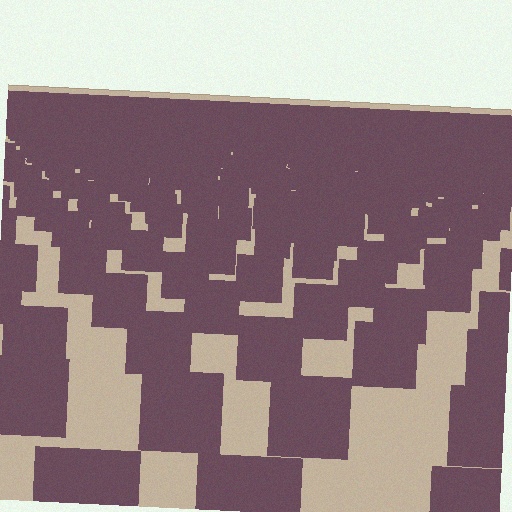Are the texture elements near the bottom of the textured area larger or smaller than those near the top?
Larger. Near the bottom, elements are closer to the viewer and appear at a bigger on-screen size.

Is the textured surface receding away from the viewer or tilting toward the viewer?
The surface is receding away from the viewer. Texture elements get smaller and denser toward the top.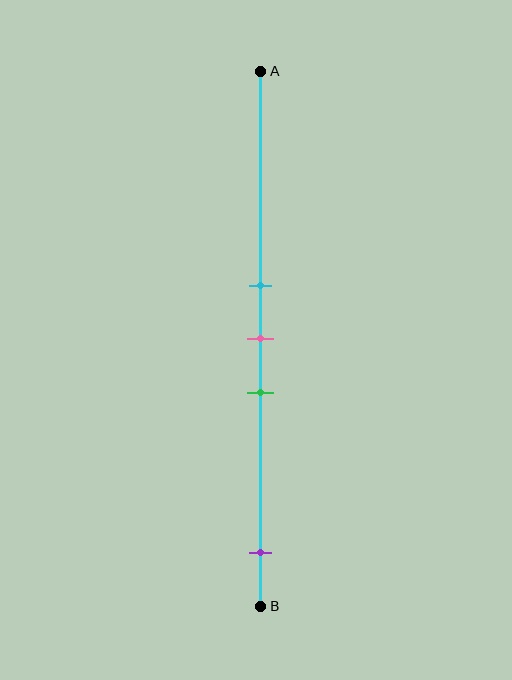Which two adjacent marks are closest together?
The cyan and pink marks are the closest adjacent pair.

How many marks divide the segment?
There are 4 marks dividing the segment.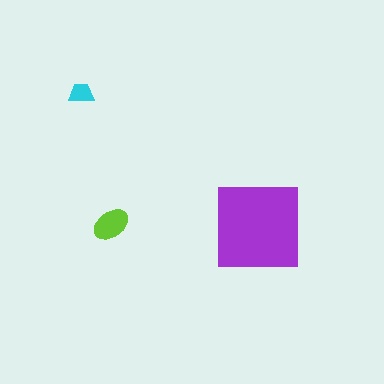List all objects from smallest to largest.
The cyan trapezoid, the lime ellipse, the purple square.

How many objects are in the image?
There are 3 objects in the image.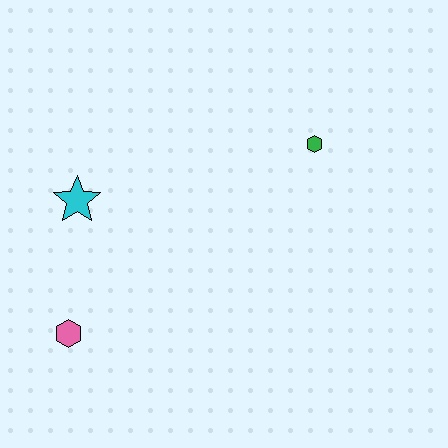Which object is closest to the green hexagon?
The cyan star is closest to the green hexagon.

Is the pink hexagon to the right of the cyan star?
No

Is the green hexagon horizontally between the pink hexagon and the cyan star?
No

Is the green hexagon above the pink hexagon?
Yes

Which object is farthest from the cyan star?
The green hexagon is farthest from the cyan star.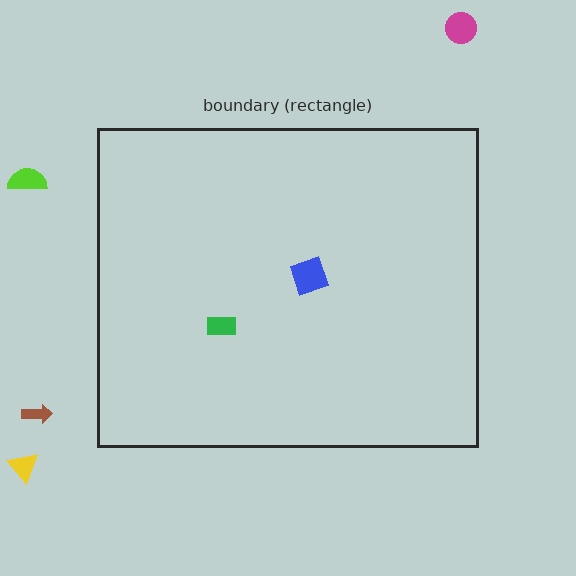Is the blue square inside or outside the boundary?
Inside.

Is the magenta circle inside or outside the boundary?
Outside.